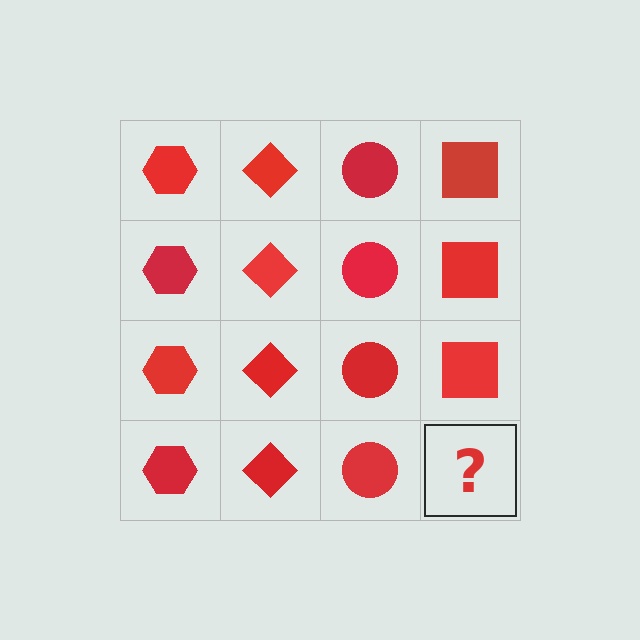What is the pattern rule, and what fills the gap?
The rule is that each column has a consistent shape. The gap should be filled with a red square.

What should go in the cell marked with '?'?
The missing cell should contain a red square.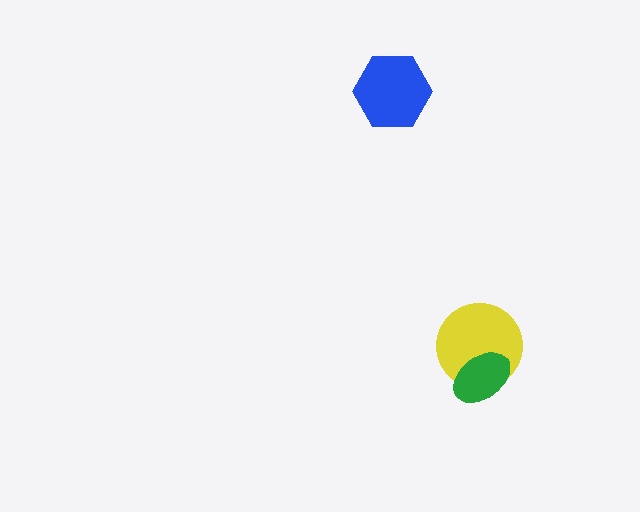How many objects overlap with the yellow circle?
1 object overlaps with the yellow circle.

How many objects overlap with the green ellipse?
1 object overlaps with the green ellipse.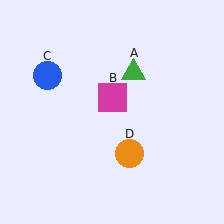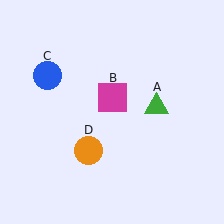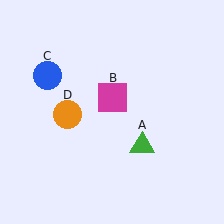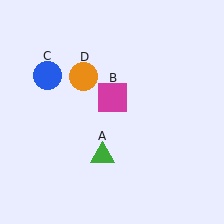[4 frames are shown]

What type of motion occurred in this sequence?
The green triangle (object A), orange circle (object D) rotated clockwise around the center of the scene.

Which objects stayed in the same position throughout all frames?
Magenta square (object B) and blue circle (object C) remained stationary.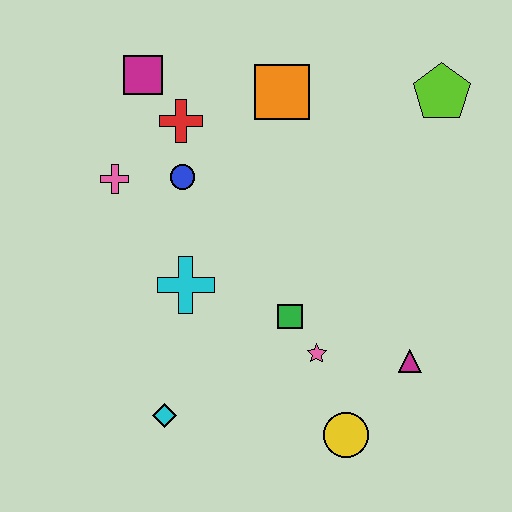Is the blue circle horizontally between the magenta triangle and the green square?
No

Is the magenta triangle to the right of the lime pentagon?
No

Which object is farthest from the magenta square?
The yellow circle is farthest from the magenta square.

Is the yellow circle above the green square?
No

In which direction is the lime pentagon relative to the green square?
The lime pentagon is above the green square.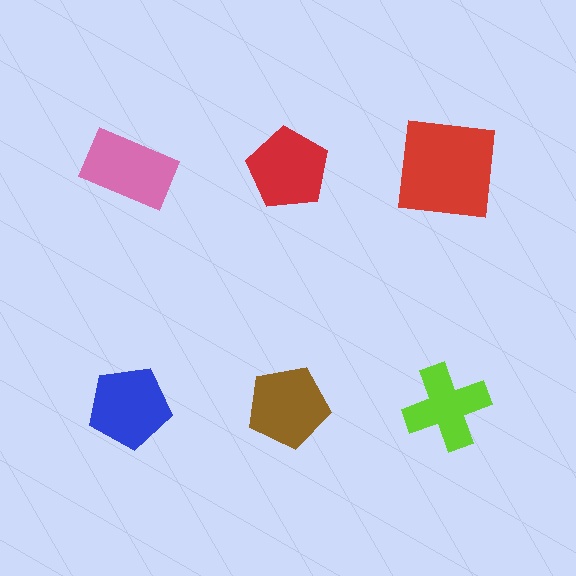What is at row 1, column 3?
A red square.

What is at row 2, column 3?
A lime cross.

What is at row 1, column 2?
A red pentagon.